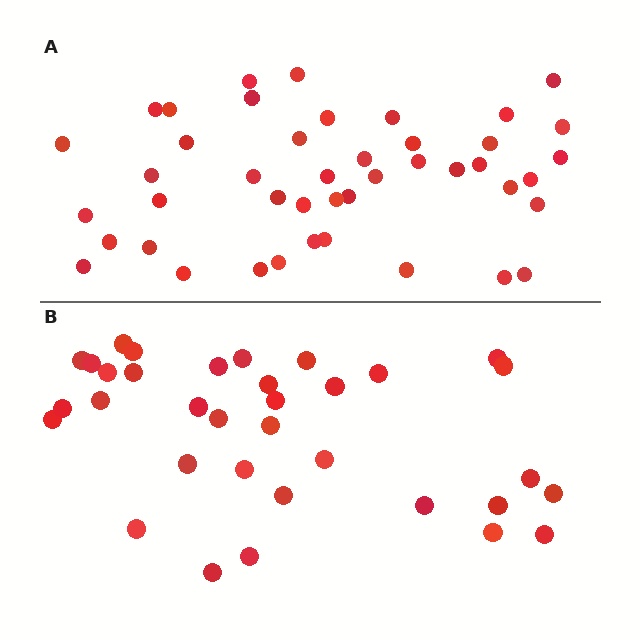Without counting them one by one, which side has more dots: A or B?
Region A (the top region) has more dots.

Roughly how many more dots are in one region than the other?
Region A has roughly 10 or so more dots than region B.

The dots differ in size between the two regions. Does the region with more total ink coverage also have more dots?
No. Region B has more total ink coverage because its dots are larger, but region A actually contains more individual dots. Total area can be misleading — the number of items is what matters here.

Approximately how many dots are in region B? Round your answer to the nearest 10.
About 30 dots. (The exact count is 34, which rounds to 30.)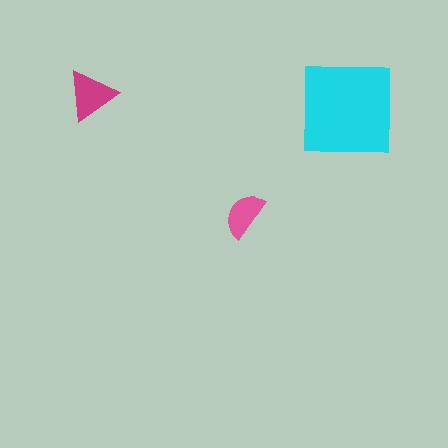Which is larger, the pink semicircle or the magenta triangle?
The magenta triangle.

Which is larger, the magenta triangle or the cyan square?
The cyan square.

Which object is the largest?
The cyan square.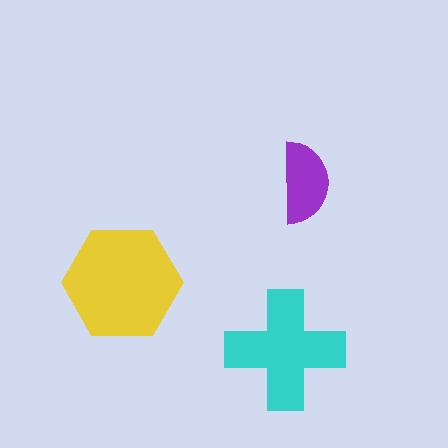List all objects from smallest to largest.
The purple semicircle, the cyan cross, the yellow hexagon.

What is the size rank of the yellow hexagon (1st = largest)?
1st.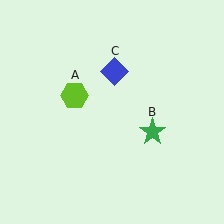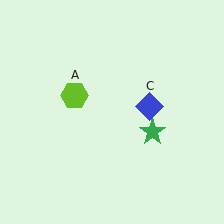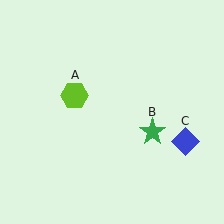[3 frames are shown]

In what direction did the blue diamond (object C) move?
The blue diamond (object C) moved down and to the right.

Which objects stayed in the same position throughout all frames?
Lime hexagon (object A) and green star (object B) remained stationary.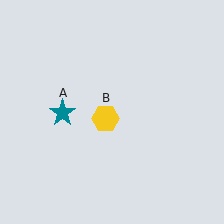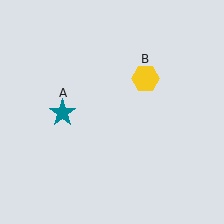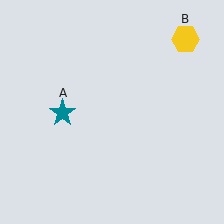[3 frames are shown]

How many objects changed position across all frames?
1 object changed position: yellow hexagon (object B).